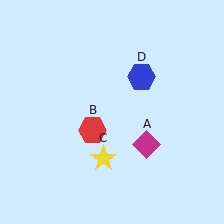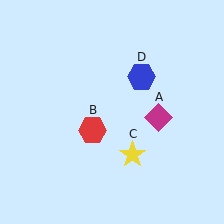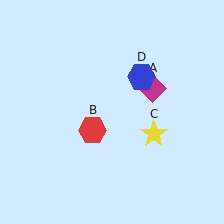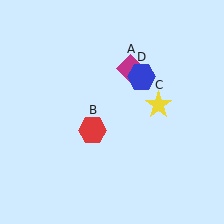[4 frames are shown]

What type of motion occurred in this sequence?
The magenta diamond (object A), yellow star (object C) rotated counterclockwise around the center of the scene.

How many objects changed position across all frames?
2 objects changed position: magenta diamond (object A), yellow star (object C).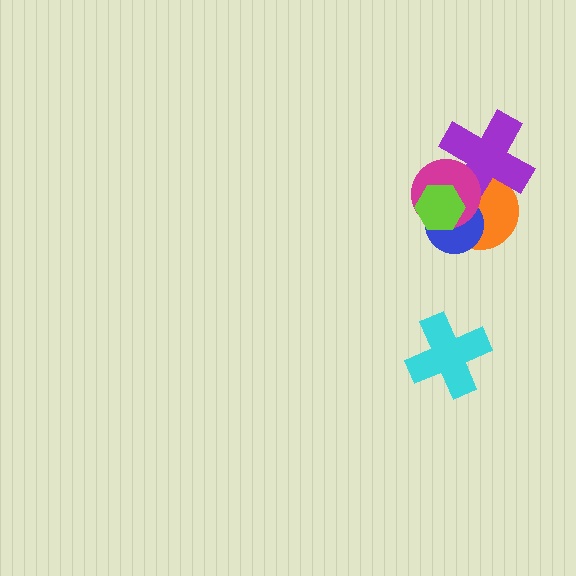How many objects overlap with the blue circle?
3 objects overlap with the blue circle.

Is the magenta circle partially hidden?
Yes, it is partially covered by another shape.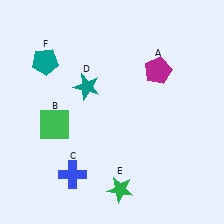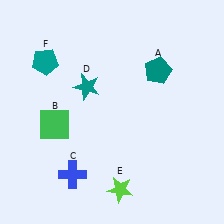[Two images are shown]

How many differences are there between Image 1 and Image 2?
There are 2 differences between the two images.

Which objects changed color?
A changed from magenta to teal. E changed from green to lime.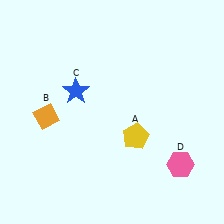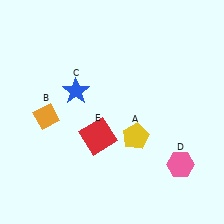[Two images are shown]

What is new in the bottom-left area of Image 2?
A red square (E) was added in the bottom-left area of Image 2.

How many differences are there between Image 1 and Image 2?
There is 1 difference between the two images.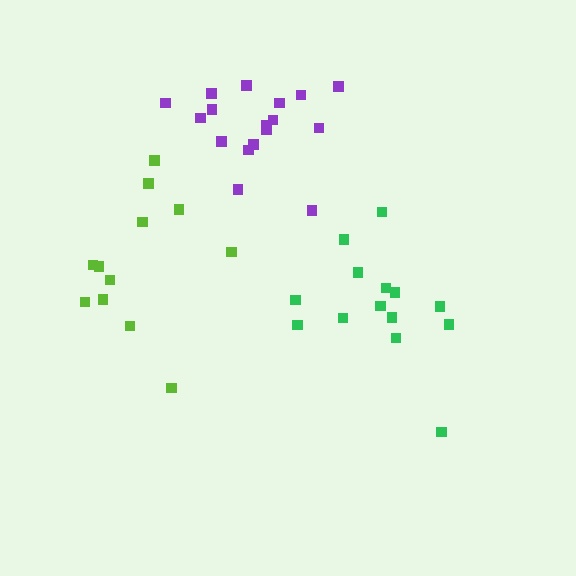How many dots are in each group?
Group 1: 17 dots, Group 2: 12 dots, Group 3: 14 dots (43 total).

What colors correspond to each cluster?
The clusters are colored: purple, lime, green.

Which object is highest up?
The purple cluster is topmost.